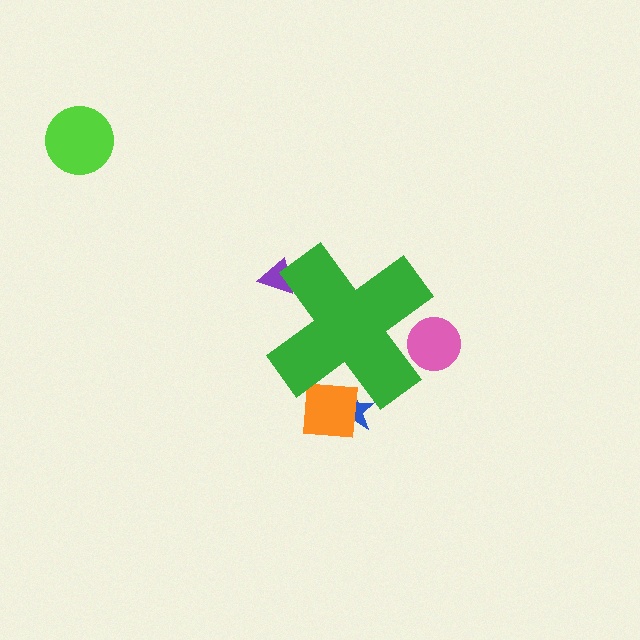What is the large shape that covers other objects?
A green cross.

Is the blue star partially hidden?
Yes, the blue star is partially hidden behind the green cross.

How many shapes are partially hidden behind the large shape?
4 shapes are partially hidden.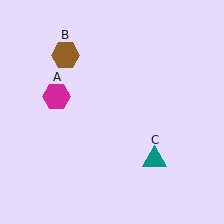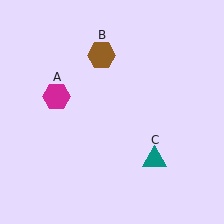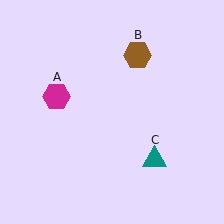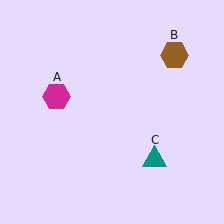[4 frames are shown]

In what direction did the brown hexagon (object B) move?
The brown hexagon (object B) moved right.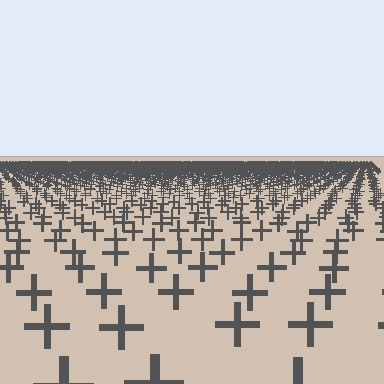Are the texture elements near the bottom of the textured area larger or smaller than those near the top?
Larger. Near the bottom, elements are closer to the viewer and appear at a bigger on-screen size.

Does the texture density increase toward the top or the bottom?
Density increases toward the top.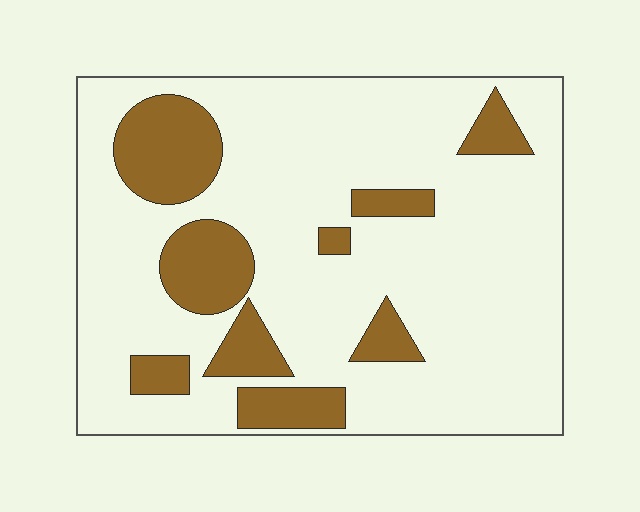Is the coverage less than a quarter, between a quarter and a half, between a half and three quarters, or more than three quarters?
Less than a quarter.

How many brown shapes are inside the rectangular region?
9.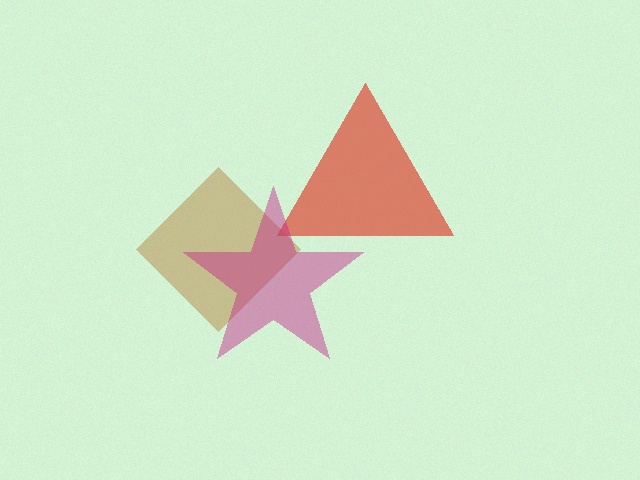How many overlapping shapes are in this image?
There are 3 overlapping shapes in the image.